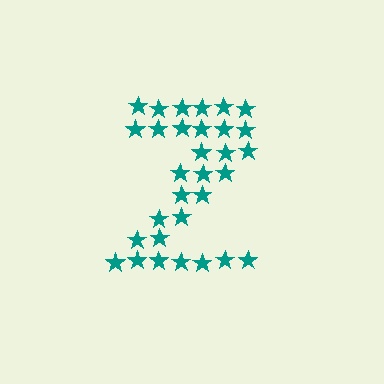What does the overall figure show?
The overall figure shows the letter Z.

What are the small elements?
The small elements are stars.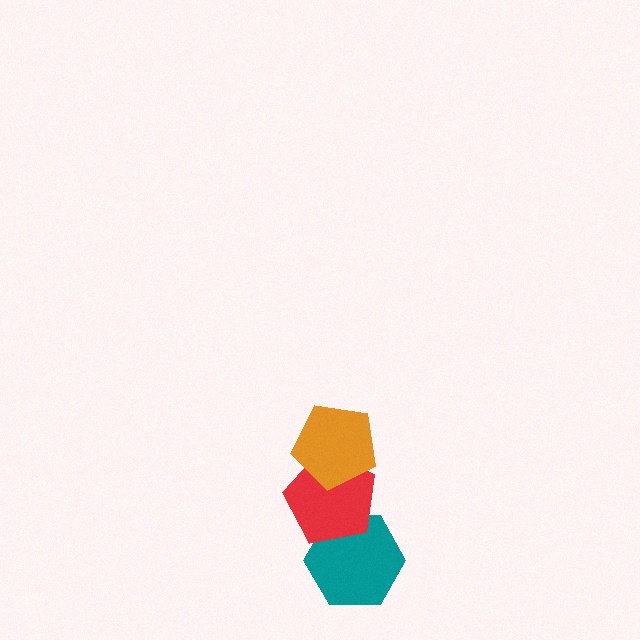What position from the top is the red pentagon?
The red pentagon is 2nd from the top.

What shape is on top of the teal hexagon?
The red pentagon is on top of the teal hexagon.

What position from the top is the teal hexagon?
The teal hexagon is 3rd from the top.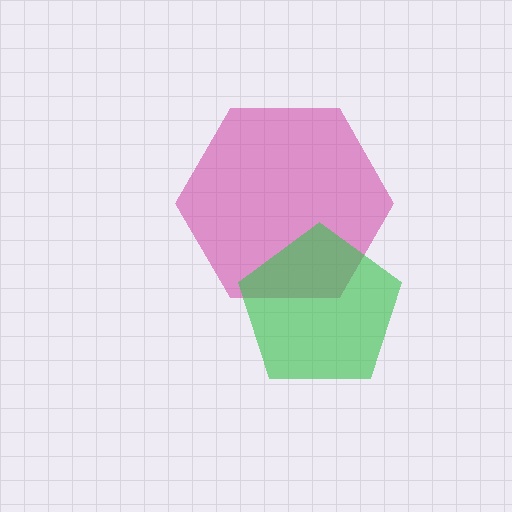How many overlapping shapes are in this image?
There are 2 overlapping shapes in the image.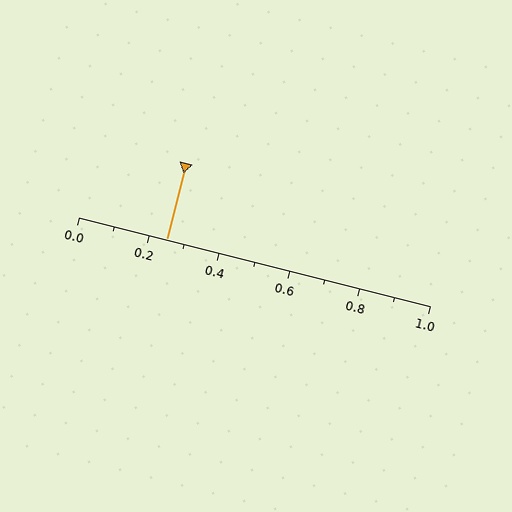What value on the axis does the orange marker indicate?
The marker indicates approximately 0.25.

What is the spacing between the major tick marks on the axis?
The major ticks are spaced 0.2 apart.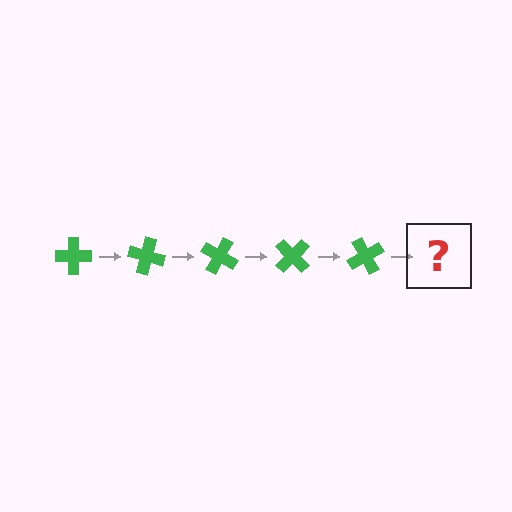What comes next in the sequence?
The next element should be a green cross rotated 75 degrees.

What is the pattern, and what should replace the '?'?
The pattern is that the cross rotates 15 degrees each step. The '?' should be a green cross rotated 75 degrees.